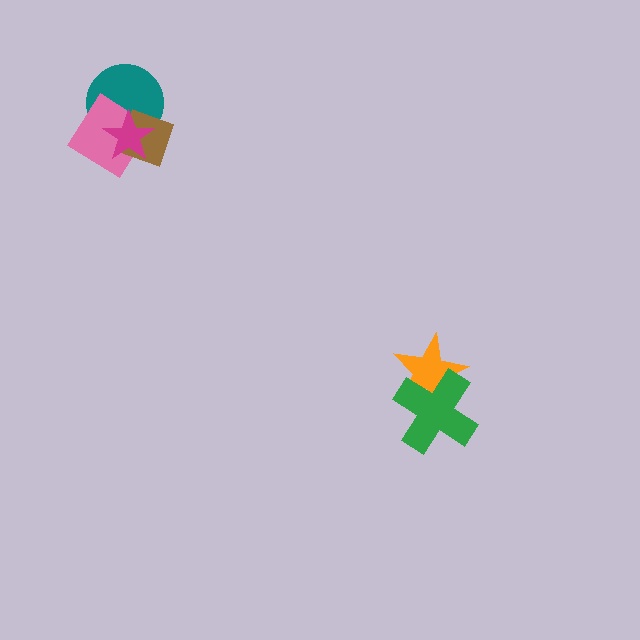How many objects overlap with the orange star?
1 object overlaps with the orange star.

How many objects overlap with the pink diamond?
3 objects overlap with the pink diamond.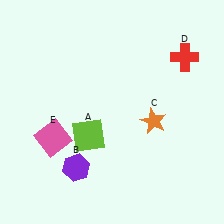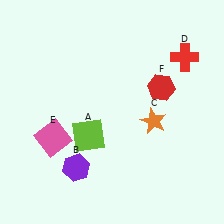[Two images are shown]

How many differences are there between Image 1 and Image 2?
There is 1 difference between the two images.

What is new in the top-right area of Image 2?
A red hexagon (F) was added in the top-right area of Image 2.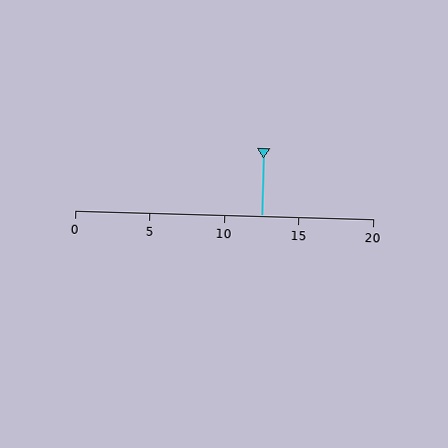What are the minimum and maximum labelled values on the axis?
The axis runs from 0 to 20.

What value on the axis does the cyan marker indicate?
The marker indicates approximately 12.5.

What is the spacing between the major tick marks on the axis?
The major ticks are spaced 5 apart.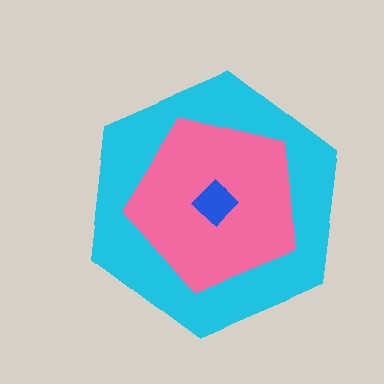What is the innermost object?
The blue diamond.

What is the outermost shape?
The cyan hexagon.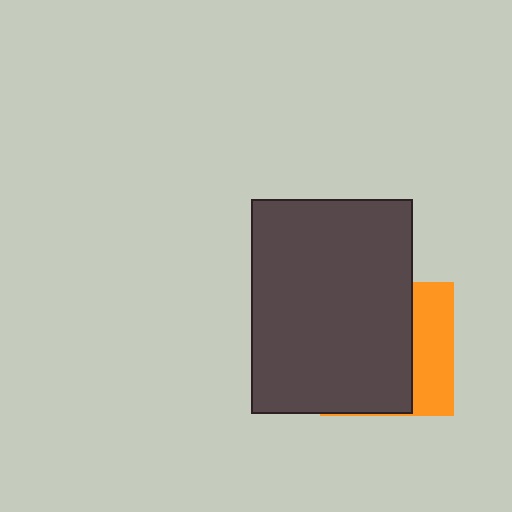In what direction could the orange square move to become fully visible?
The orange square could move right. That would shift it out from behind the dark gray rectangle entirely.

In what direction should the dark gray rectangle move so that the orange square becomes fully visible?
The dark gray rectangle should move left. That is the shortest direction to clear the overlap and leave the orange square fully visible.